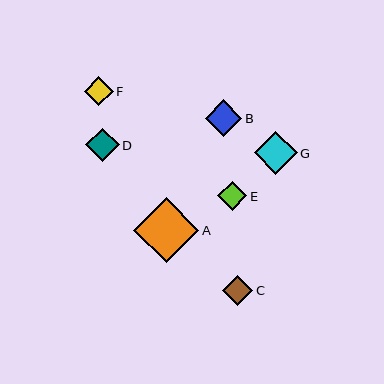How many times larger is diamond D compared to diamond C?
Diamond D is approximately 1.1 times the size of diamond C.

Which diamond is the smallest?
Diamond F is the smallest with a size of approximately 29 pixels.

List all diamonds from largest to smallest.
From largest to smallest: A, G, B, D, C, E, F.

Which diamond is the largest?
Diamond A is the largest with a size of approximately 65 pixels.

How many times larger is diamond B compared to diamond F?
Diamond B is approximately 1.3 times the size of diamond F.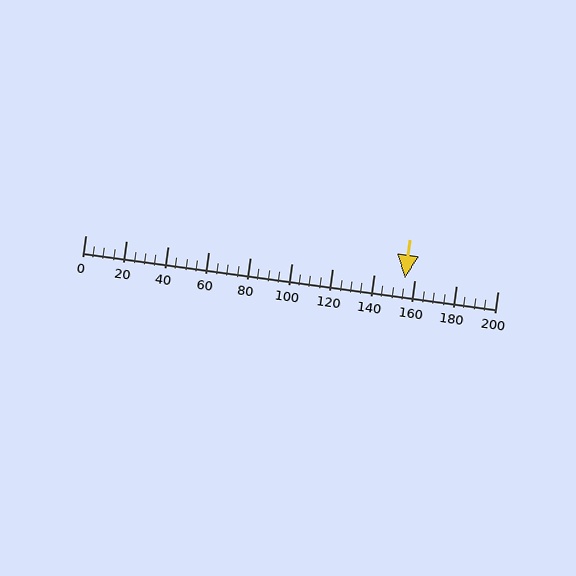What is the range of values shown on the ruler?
The ruler shows values from 0 to 200.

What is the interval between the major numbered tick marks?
The major tick marks are spaced 20 units apart.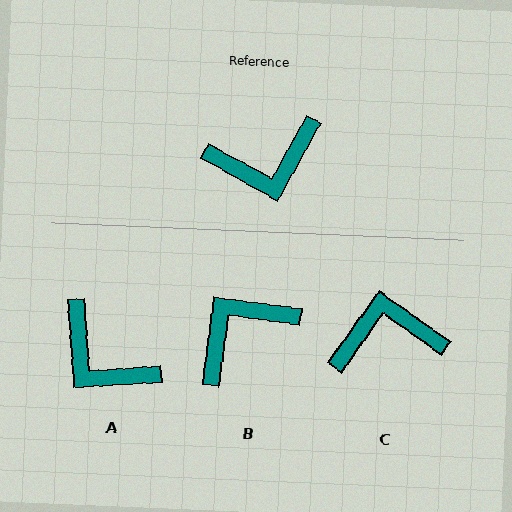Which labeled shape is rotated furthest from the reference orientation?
C, about 174 degrees away.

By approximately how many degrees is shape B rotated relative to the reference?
Approximately 159 degrees clockwise.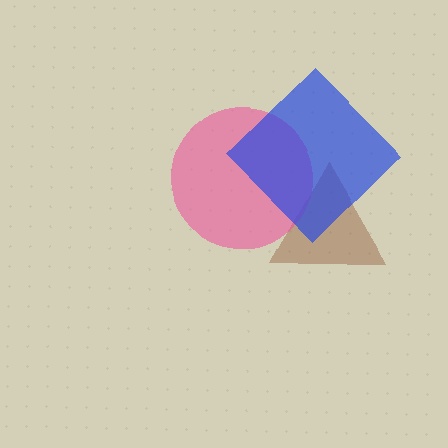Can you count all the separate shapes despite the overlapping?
Yes, there are 3 separate shapes.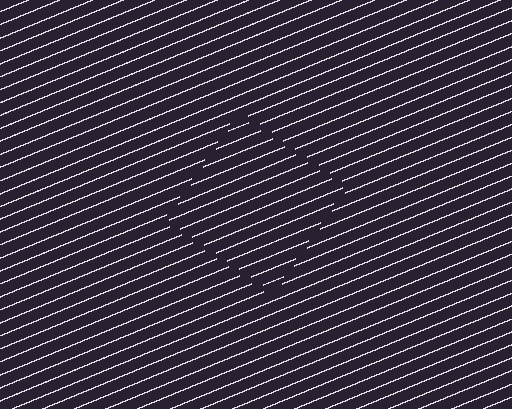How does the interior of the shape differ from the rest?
The interior of the shape contains the same grating, shifted by half a period — the contour is defined by the phase discontinuity where line-ends from the inner and outer gratings abut.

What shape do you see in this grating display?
An illusory square. The interior of the shape contains the same grating, shifted by half a period — the contour is defined by the phase discontinuity where line-ends from the inner and outer gratings abut.